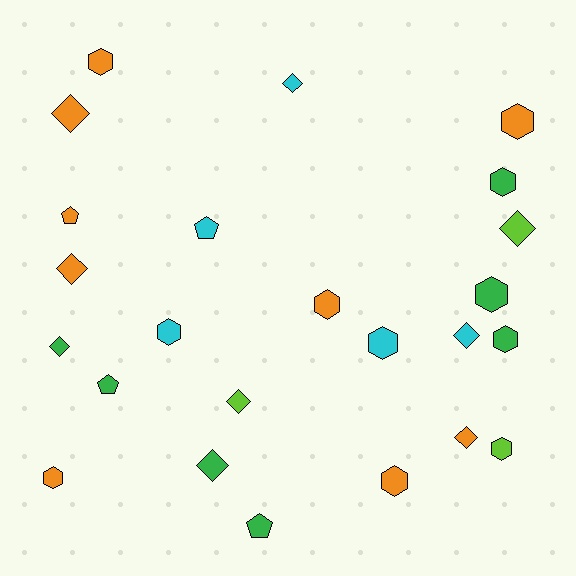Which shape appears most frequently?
Hexagon, with 11 objects.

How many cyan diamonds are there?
There are 2 cyan diamonds.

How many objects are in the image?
There are 24 objects.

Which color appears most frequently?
Orange, with 9 objects.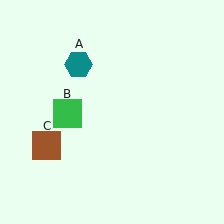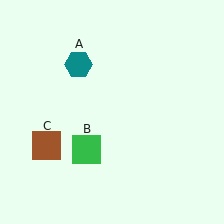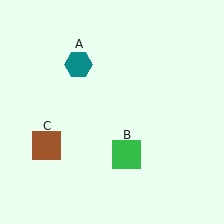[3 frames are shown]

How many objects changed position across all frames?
1 object changed position: green square (object B).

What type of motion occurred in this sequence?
The green square (object B) rotated counterclockwise around the center of the scene.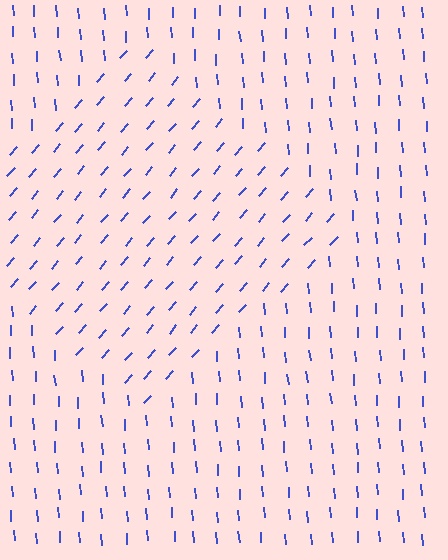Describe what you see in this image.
The image is filled with small blue line segments. A diamond region in the image has lines oriented differently from the surrounding lines, creating a visible texture boundary.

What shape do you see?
I see a diamond.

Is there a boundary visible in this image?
Yes, there is a texture boundary formed by a change in line orientation.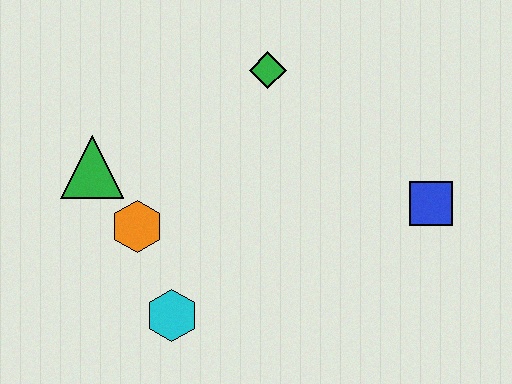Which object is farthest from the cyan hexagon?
The blue square is farthest from the cyan hexagon.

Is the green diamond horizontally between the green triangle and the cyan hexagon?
No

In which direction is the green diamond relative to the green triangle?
The green diamond is to the right of the green triangle.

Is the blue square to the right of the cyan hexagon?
Yes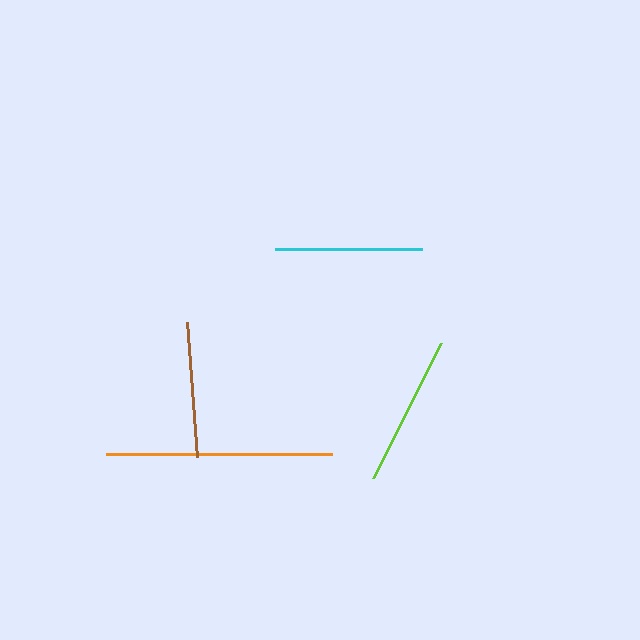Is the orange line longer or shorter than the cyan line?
The orange line is longer than the cyan line.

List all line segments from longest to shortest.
From longest to shortest: orange, lime, cyan, brown.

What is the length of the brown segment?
The brown segment is approximately 136 pixels long.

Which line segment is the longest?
The orange line is the longest at approximately 226 pixels.